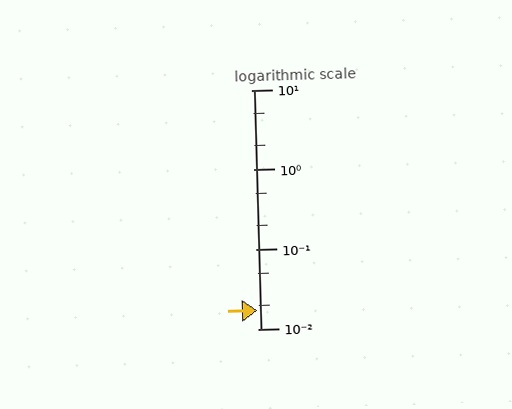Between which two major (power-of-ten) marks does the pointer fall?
The pointer is between 0.01 and 0.1.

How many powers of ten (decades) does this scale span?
The scale spans 3 decades, from 0.01 to 10.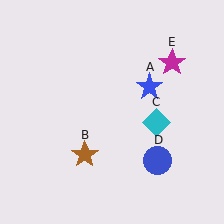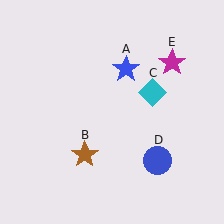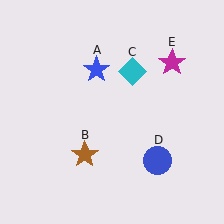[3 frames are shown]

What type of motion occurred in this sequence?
The blue star (object A), cyan diamond (object C) rotated counterclockwise around the center of the scene.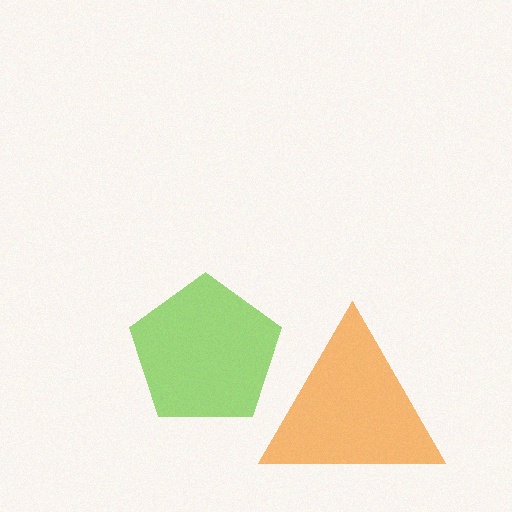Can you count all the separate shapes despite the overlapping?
Yes, there are 2 separate shapes.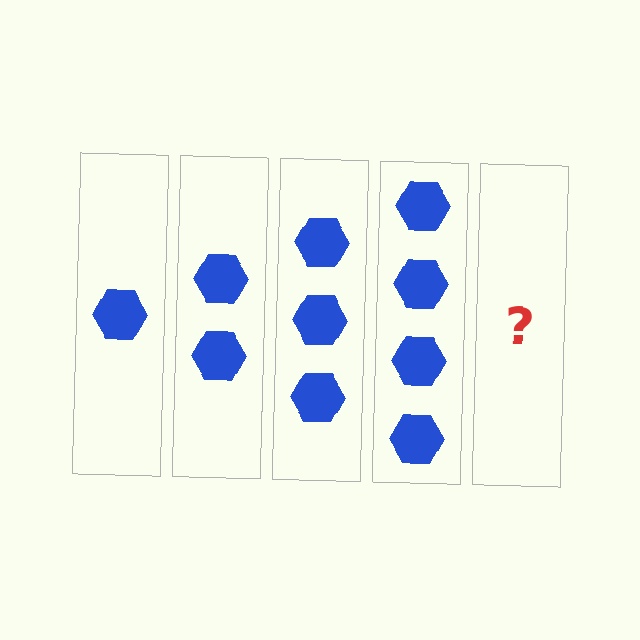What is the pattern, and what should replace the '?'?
The pattern is that each step adds one more hexagon. The '?' should be 5 hexagons.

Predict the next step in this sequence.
The next step is 5 hexagons.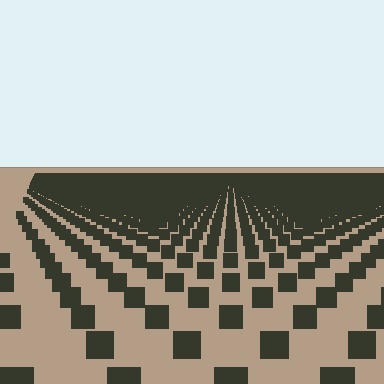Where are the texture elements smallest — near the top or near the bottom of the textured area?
Near the top.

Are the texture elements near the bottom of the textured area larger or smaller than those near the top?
Larger. Near the bottom, elements are closer to the viewer and appear at a bigger on-screen size.